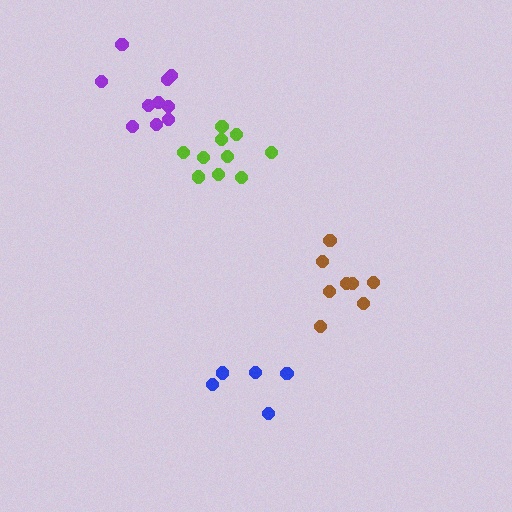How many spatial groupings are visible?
There are 4 spatial groupings.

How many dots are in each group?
Group 1: 5 dots, Group 2: 8 dots, Group 3: 10 dots, Group 4: 10 dots (33 total).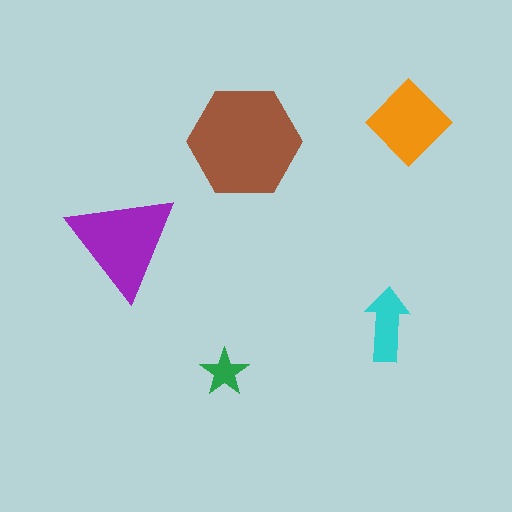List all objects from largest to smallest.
The brown hexagon, the purple triangle, the orange diamond, the cyan arrow, the green star.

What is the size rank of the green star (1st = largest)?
5th.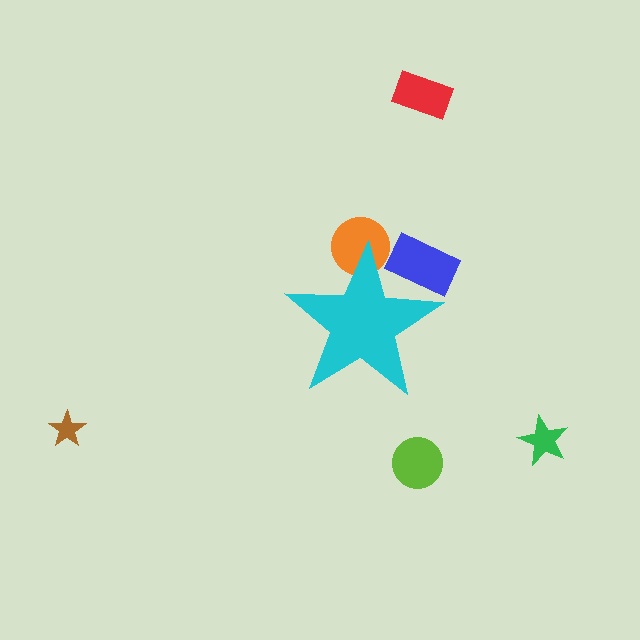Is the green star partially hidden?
No, the green star is fully visible.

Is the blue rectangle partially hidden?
Yes, the blue rectangle is partially hidden behind the cyan star.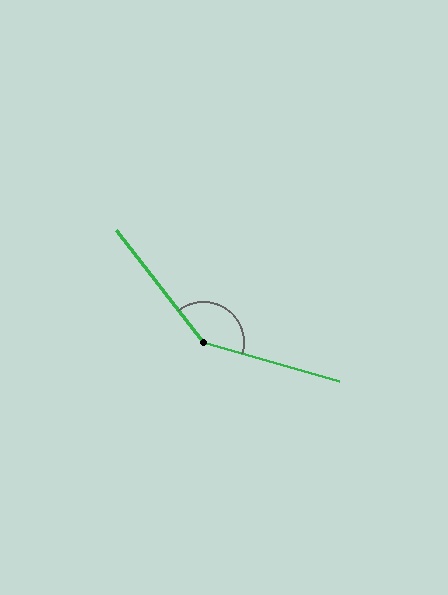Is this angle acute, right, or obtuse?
It is obtuse.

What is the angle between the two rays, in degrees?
Approximately 143 degrees.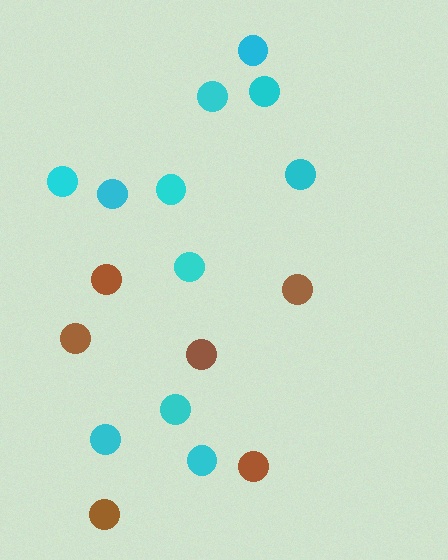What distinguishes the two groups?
There are 2 groups: one group of brown circles (6) and one group of cyan circles (11).